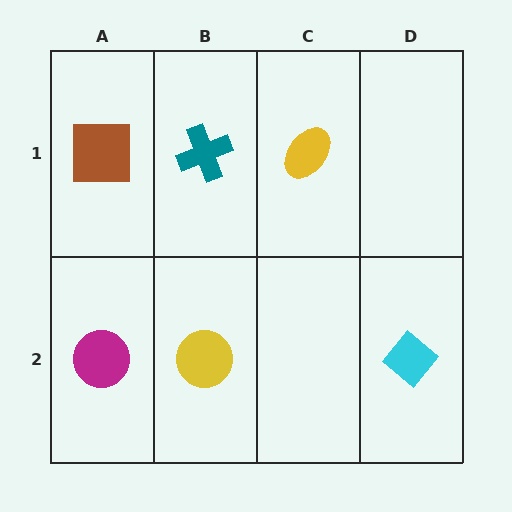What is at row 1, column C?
A yellow ellipse.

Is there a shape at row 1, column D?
No, that cell is empty.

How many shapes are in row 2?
3 shapes.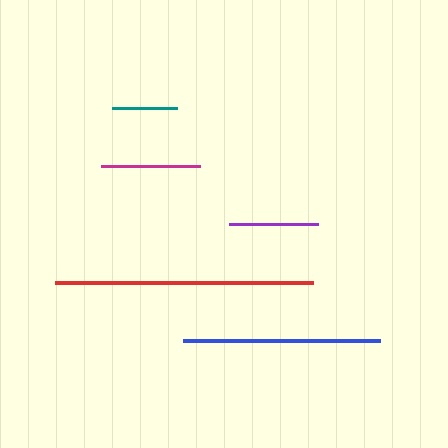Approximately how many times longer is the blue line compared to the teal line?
The blue line is approximately 3.0 times the length of the teal line.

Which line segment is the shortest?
The teal line is the shortest at approximately 65 pixels.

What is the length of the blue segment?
The blue segment is approximately 197 pixels long.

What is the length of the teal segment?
The teal segment is approximately 65 pixels long.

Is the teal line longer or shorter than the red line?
The red line is longer than the teal line.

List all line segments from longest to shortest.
From longest to shortest: red, blue, magenta, purple, teal.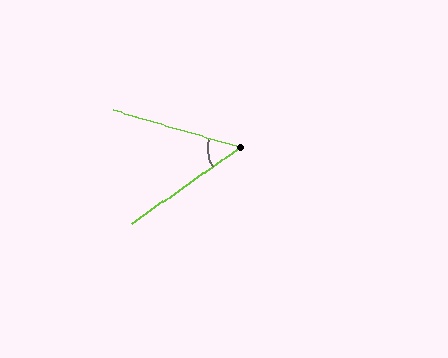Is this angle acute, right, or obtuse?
It is acute.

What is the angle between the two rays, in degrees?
Approximately 52 degrees.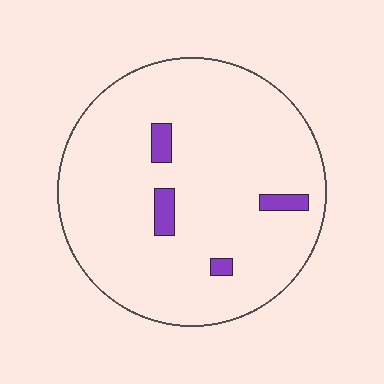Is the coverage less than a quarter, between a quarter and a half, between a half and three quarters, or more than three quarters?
Less than a quarter.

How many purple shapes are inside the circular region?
4.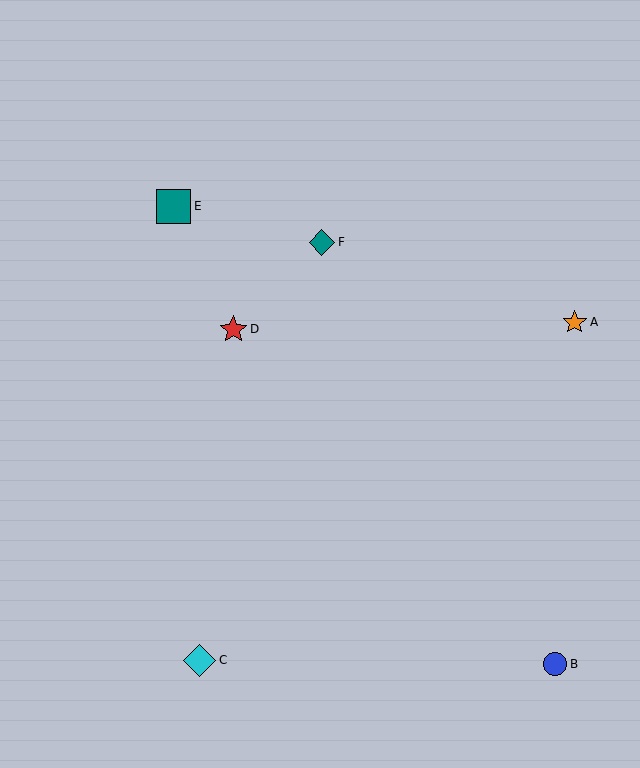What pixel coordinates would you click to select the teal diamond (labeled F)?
Click at (322, 242) to select the teal diamond F.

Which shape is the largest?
The teal square (labeled E) is the largest.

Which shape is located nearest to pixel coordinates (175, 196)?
The teal square (labeled E) at (174, 206) is nearest to that location.